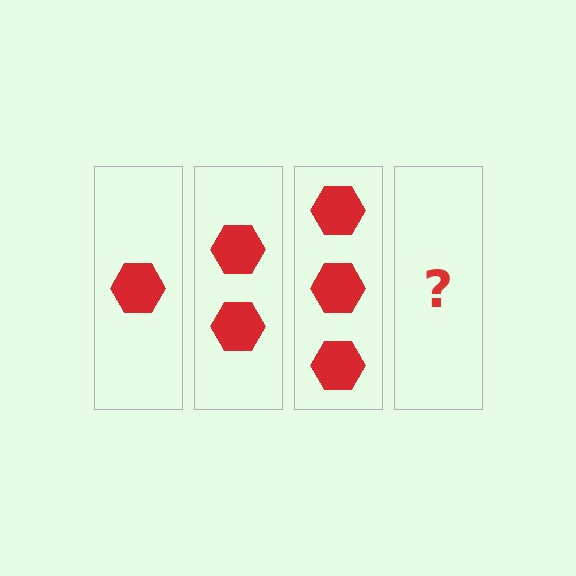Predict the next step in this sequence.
The next step is 4 hexagons.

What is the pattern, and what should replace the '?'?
The pattern is that each step adds one more hexagon. The '?' should be 4 hexagons.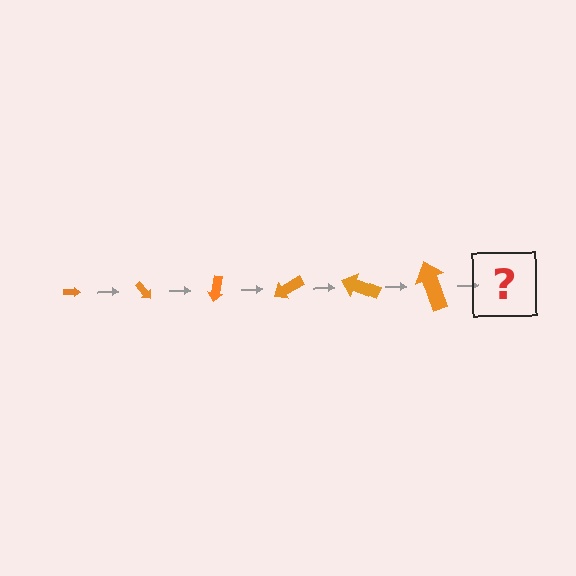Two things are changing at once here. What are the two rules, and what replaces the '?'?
The two rules are that the arrow grows larger each step and it rotates 50 degrees each step. The '?' should be an arrow, larger than the previous one and rotated 300 degrees from the start.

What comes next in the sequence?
The next element should be an arrow, larger than the previous one and rotated 300 degrees from the start.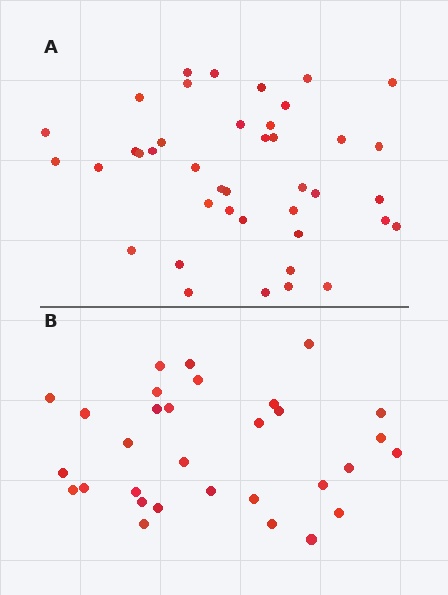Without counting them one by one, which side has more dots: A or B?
Region A (the top region) has more dots.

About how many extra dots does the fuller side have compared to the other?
Region A has roughly 10 or so more dots than region B.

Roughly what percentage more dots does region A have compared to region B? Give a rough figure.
About 30% more.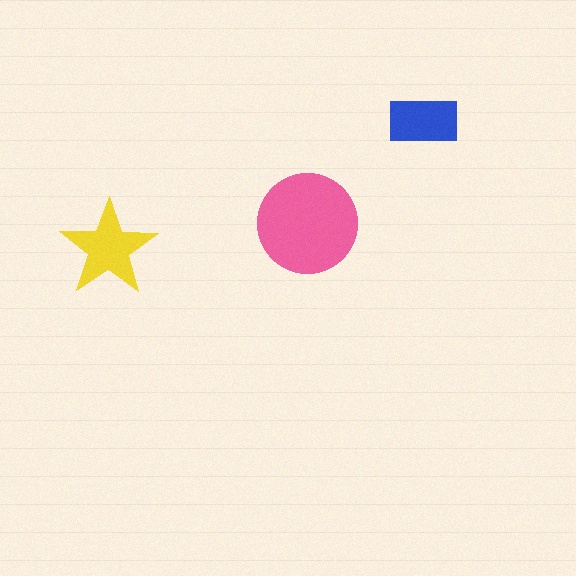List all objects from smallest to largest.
The blue rectangle, the yellow star, the pink circle.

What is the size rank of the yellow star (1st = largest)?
2nd.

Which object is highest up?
The blue rectangle is topmost.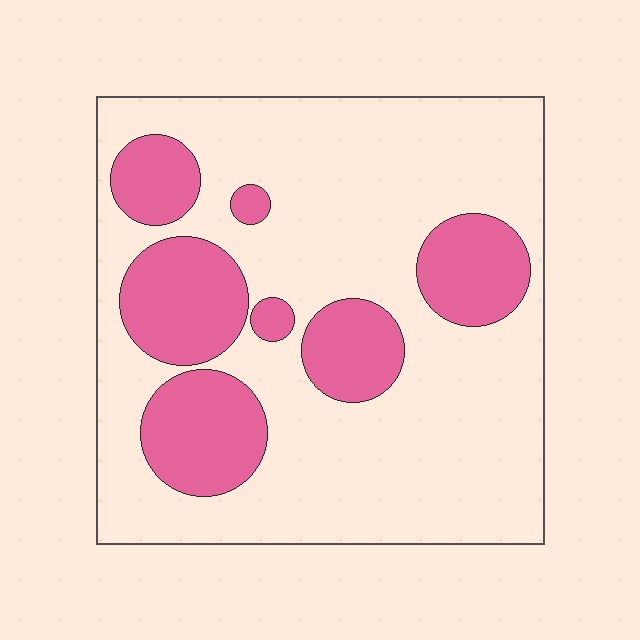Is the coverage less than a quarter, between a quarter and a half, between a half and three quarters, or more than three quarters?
Between a quarter and a half.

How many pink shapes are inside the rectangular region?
7.